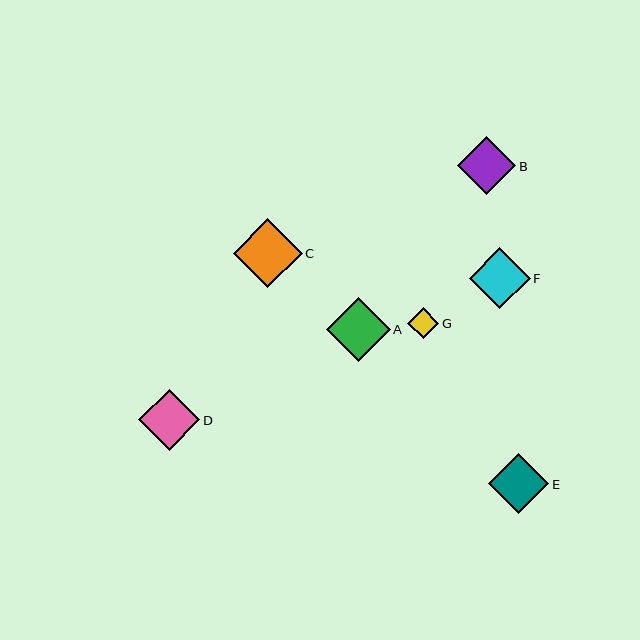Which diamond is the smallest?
Diamond G is the smallest with a size of approximately 31 pixels.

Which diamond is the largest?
Diamond C is the largest with a size of approximately 69 pixels.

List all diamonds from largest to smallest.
From largest to smallest: C, A, D, F, E, B, G.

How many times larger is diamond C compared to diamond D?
Diamond C is approximately 1.1 times the size of diamond D.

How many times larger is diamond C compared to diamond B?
Diamond C is approximately 1.2 times the size of diamond B.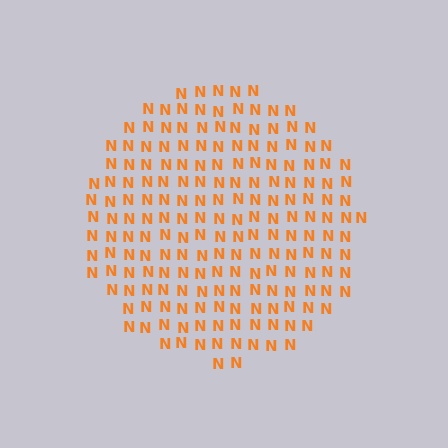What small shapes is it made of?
It is made of small letter N's.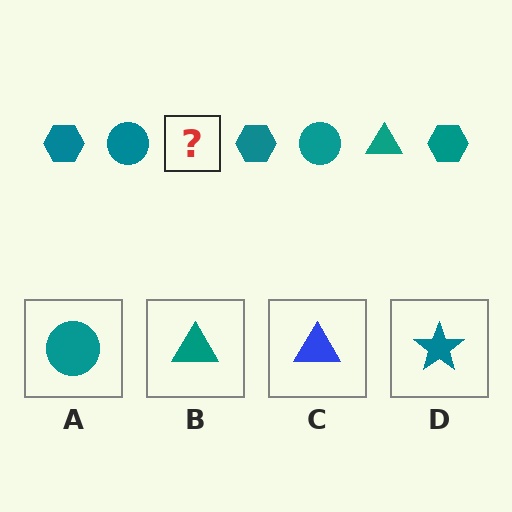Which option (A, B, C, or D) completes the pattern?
B.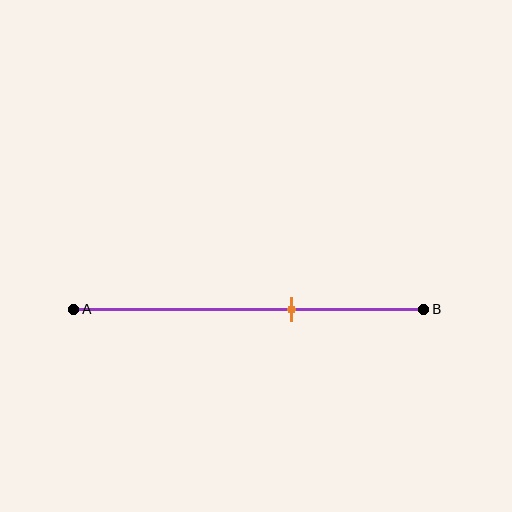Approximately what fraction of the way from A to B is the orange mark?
The orange mark is approximately 60% of the way from A to B.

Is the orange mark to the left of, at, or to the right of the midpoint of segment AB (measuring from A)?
The orange mark is to the right of the midpoint of segment AB.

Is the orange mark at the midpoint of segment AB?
No, the mark is at about 60% from A, not at the 50% midpoint.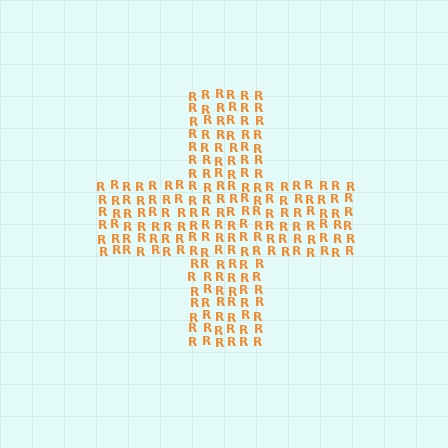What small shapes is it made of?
It is made of small letter R's.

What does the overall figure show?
The overall figure shows a cross.